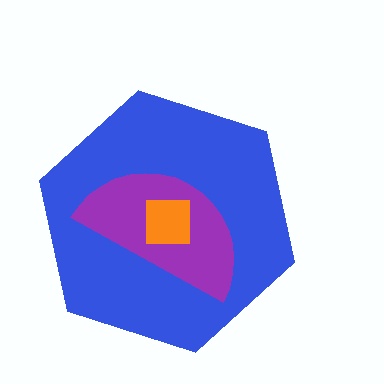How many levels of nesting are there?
3.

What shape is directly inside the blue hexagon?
The purple semicircle.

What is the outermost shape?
The blue hexagon.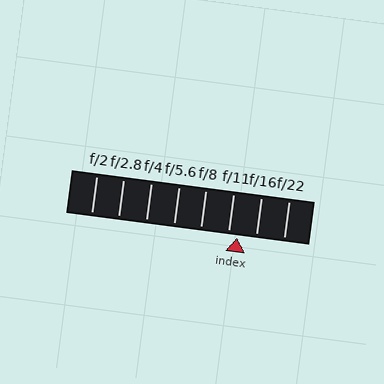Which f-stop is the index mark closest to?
The index mark is closest to f/11.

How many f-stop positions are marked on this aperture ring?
There are 8 f-stop positions marked.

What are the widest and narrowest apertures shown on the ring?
The widest aperture shown is f/2 and the narrowest is f/22.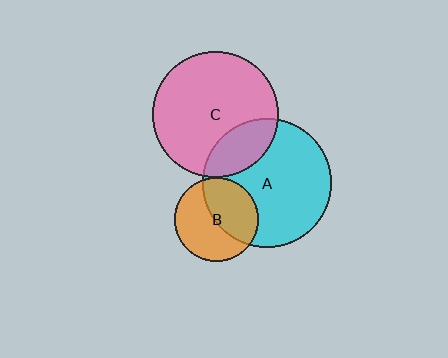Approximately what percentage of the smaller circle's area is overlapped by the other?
Approximately 20%.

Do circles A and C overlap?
Yes.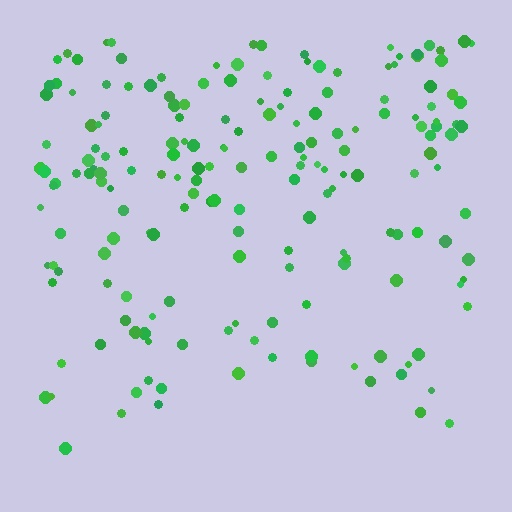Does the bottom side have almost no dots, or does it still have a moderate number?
Still a moderate number, just noticeably fewer than the top.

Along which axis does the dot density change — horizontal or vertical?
Vertical.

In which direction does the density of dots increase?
From bottom to top, with the top side densest.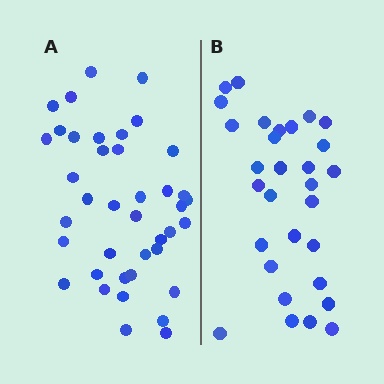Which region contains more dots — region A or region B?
Region A (the left region) has more dots.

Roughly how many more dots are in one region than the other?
Region A has roughly 10 or so more dots than region B.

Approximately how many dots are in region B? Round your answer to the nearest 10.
About 30 dots.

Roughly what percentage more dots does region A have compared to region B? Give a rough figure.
About 35% more.